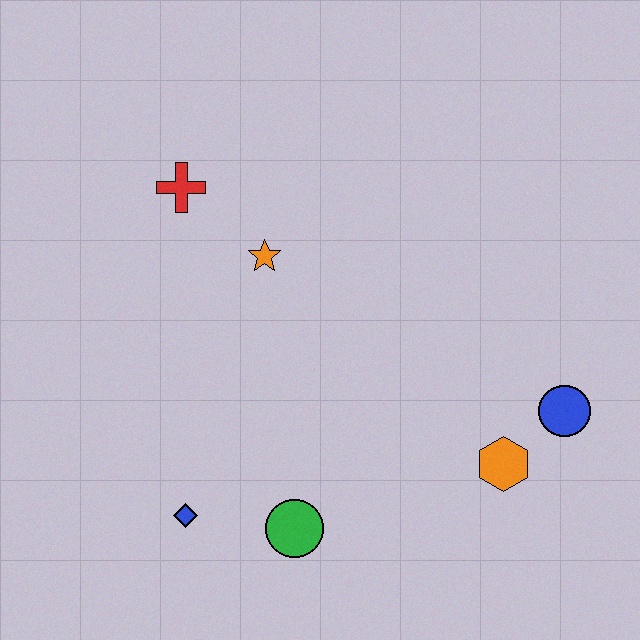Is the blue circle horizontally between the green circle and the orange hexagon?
No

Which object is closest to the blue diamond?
The green circle is closest to the blue diamond.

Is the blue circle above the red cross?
No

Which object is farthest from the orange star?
The blue circle is farthest from the orange star.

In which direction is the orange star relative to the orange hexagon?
The orange star is to the left of the orange hexagon.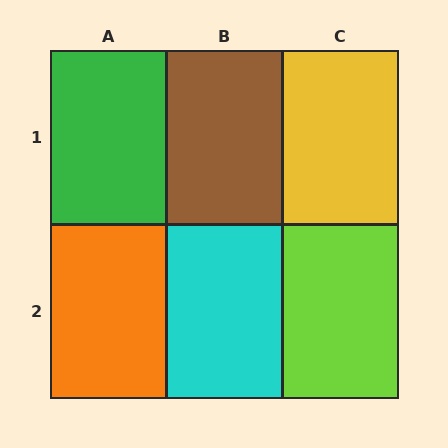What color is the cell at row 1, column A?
Green.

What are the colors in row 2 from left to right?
Orange, cyan, lime.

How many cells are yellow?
1 cell is yellow.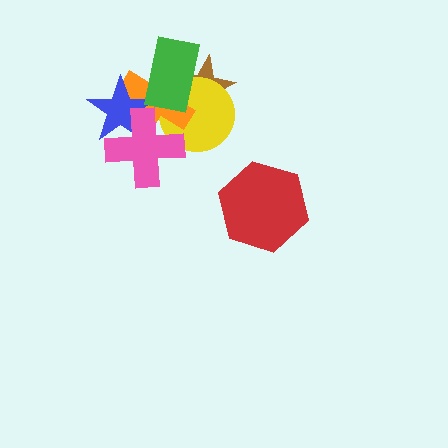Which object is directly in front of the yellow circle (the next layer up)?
The orange cross is directly in front of the yellow circle.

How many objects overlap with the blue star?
3 objects overlap with the blue star.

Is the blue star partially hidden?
Yes, it is partially covered by another shape.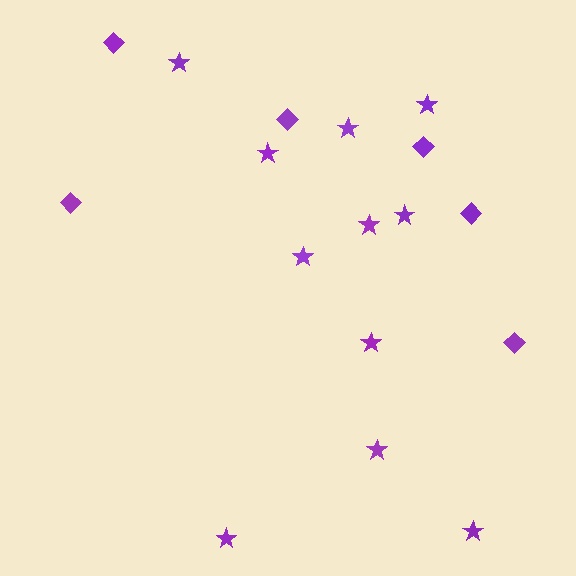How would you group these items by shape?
There are 2 groups: one group of diamonds (6) and one group of stars (11).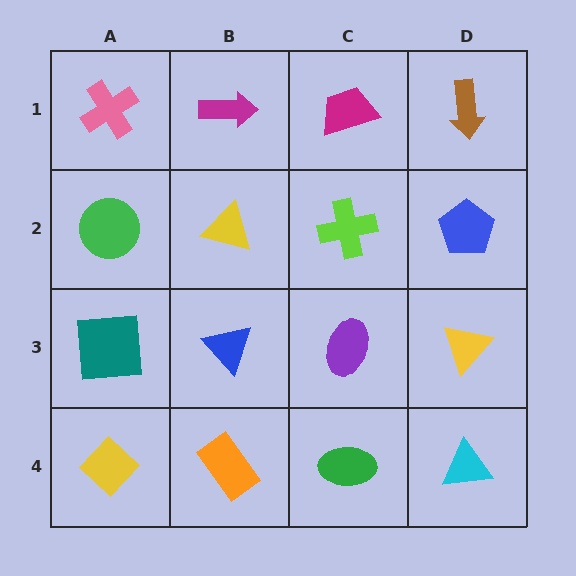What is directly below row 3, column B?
An orange rectangle.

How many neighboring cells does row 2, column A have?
3.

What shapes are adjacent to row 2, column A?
A pink cross (row 1, column A), a teal square (row 3, column A), a yellow triangle (row 2, column B).